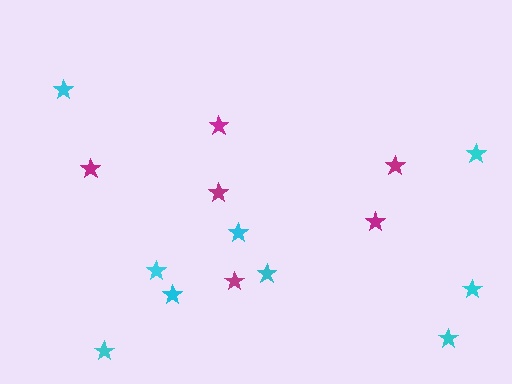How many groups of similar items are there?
There are 2 groups: one group of magenta stars (6) and one group of cyan stars (9).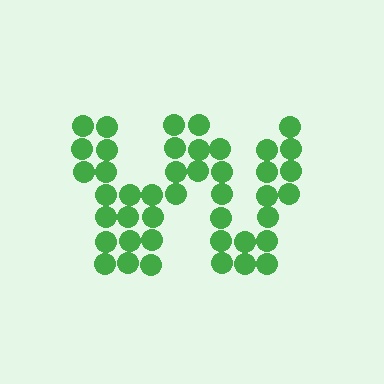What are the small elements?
The small elements are circles.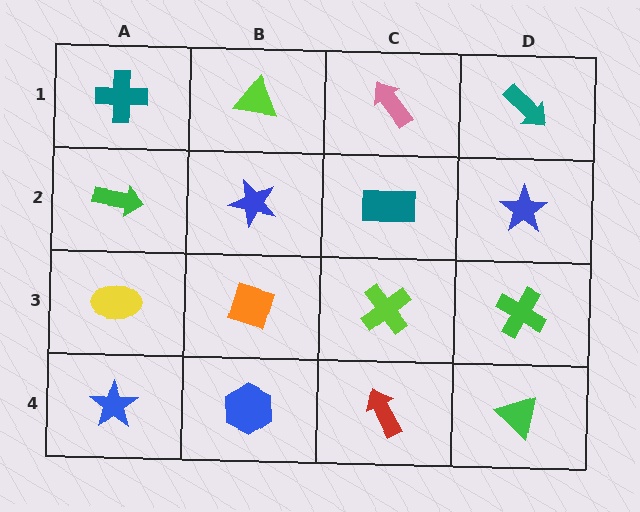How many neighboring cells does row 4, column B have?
3.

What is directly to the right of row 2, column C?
A blue star.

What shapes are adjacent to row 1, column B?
A blue star (row 2, column B), a teal cross (row 1, column A), a pink arrow (row 1, column C).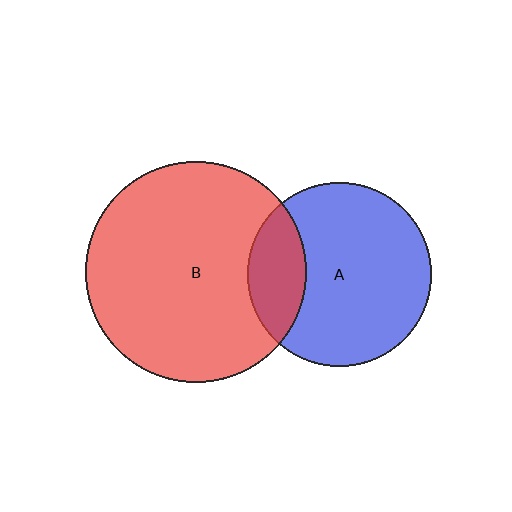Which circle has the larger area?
Circle B (red).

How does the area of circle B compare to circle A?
Approximately 1.5 times.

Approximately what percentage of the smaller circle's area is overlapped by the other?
Approximately 20%.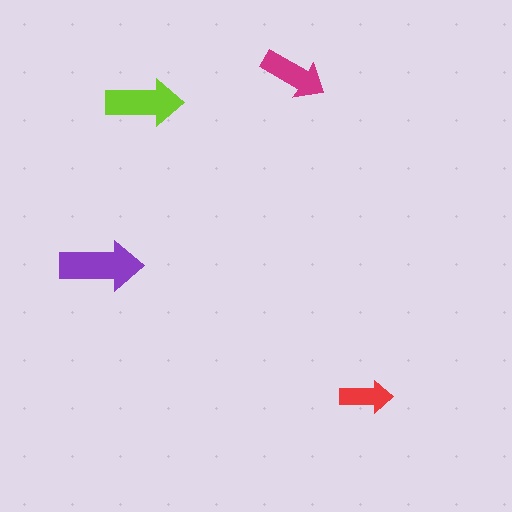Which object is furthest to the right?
The red arrow is rightmost.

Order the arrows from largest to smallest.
the purple one, the lime one, the magenta one, the red one.